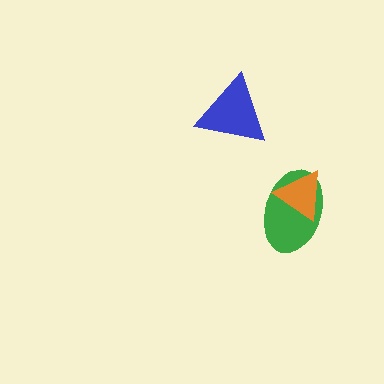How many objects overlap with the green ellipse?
1 object overlaps with the green ellipse.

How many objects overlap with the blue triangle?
0 objects overlap with the blue triangle.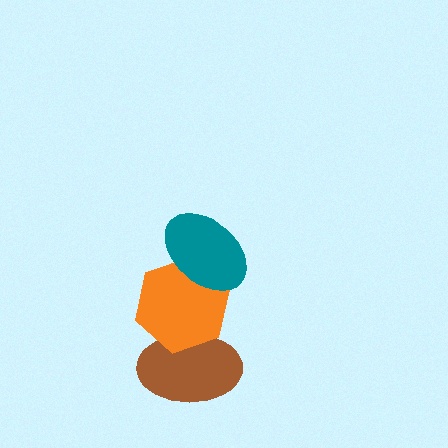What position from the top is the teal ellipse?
The teal ellipse is 1st from the top.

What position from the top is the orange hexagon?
The orange hexagon is 2nd from the top.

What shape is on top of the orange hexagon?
The teal ellipse is on top of the orange hexagon.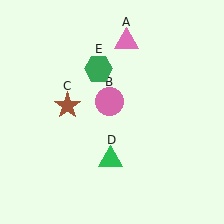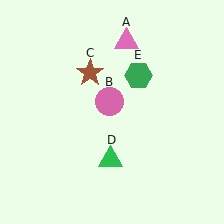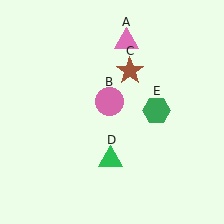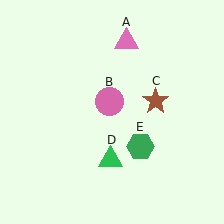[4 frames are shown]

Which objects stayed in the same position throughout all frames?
Pink triangle (object A) and pink circle (object B) and green triangle (object D) remained stationary.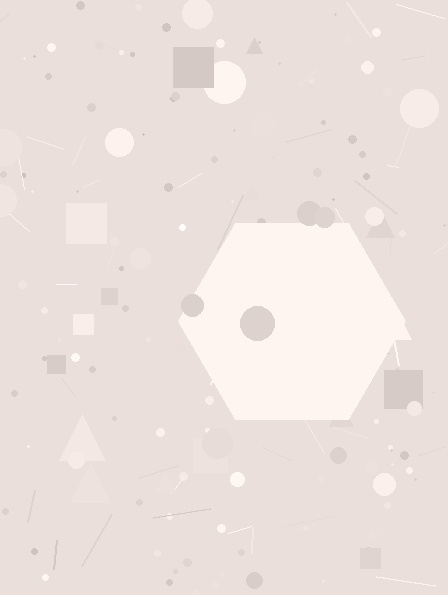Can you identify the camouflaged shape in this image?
The camouflaged shape is a hexagon.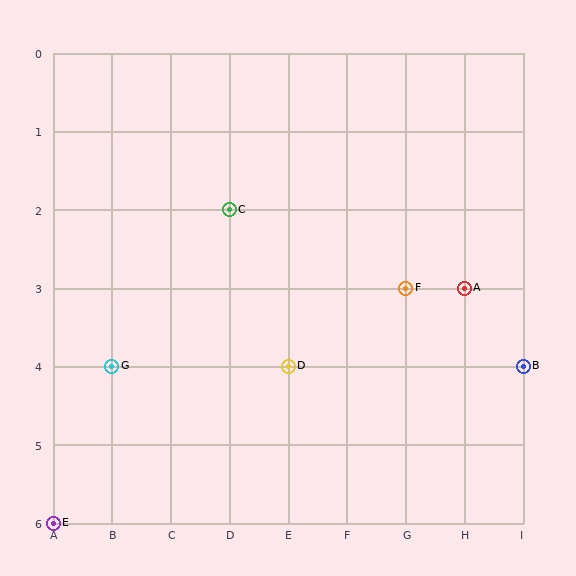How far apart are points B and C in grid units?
Points B and C are 5 columns and 2 rows apart (about 5.4 grid units diagonally).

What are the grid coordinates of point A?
Point A is at grid coordinates (H, 3).